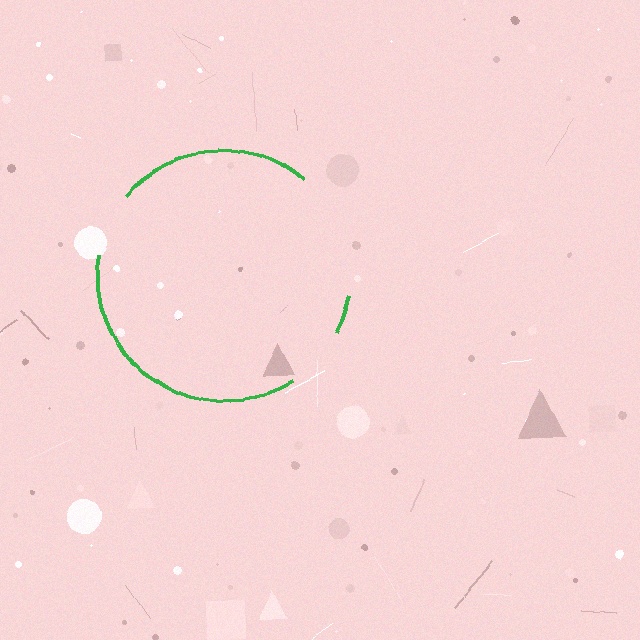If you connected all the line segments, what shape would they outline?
They would outline a circle.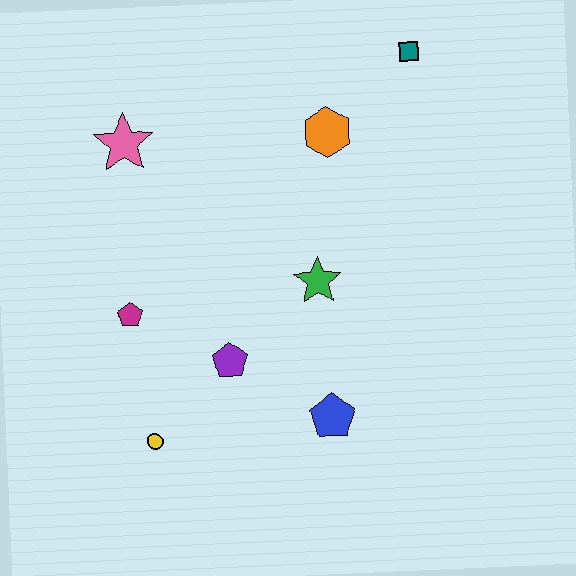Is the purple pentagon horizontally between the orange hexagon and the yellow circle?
Yes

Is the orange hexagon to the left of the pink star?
No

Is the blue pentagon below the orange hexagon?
Yes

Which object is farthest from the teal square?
The yellow circle is farthest from the teal square.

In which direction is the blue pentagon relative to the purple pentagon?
The blue pentagon is to the right of the purple pentagon.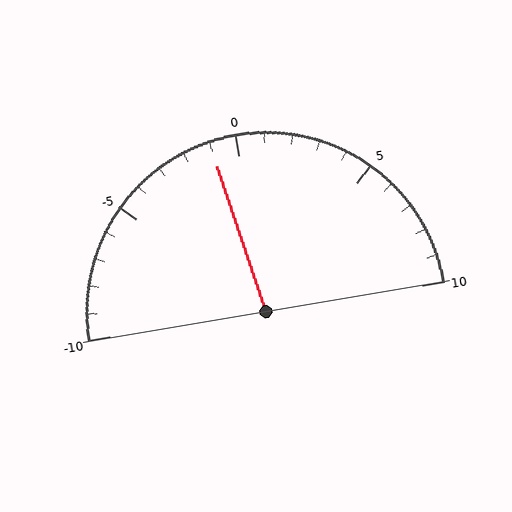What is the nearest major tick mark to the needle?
The nearest major tick mark is 0.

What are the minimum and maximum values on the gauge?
The gauge ranges from -10 to 10.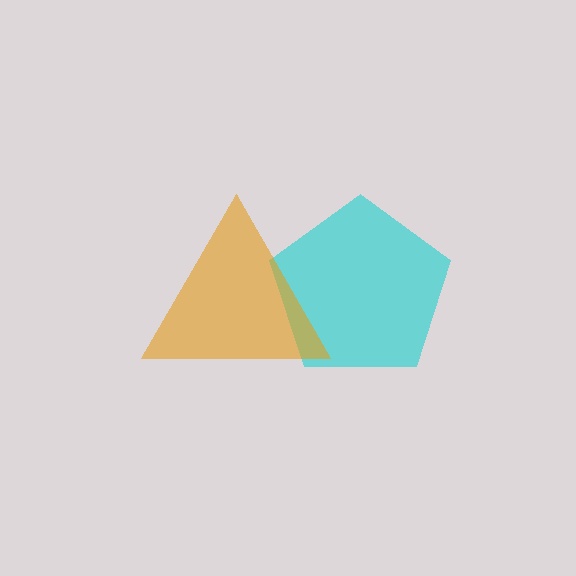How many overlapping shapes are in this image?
There are 2 overlapping shapes in the image.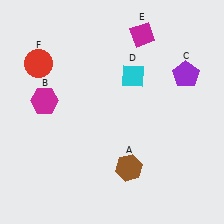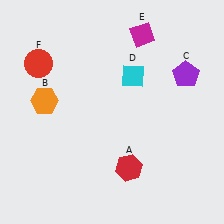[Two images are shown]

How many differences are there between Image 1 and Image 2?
There are 2 differences between the two images.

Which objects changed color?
A changed from brown to red. B changed from magenta to orange.